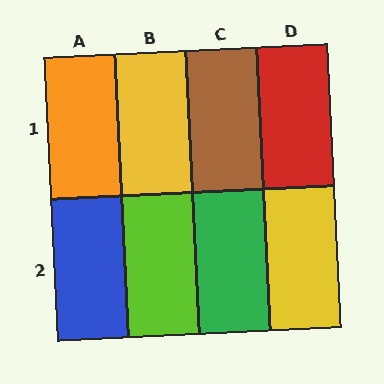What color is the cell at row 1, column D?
Red.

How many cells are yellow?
2 cells are yellow.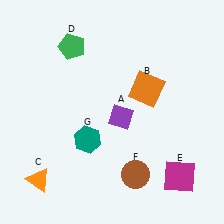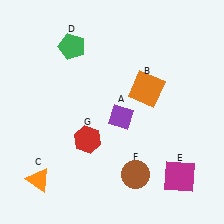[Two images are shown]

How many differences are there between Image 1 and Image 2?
There is 1 difference between the two images.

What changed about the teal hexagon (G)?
In Image 1, G is teal. In Image 2, it changed to red.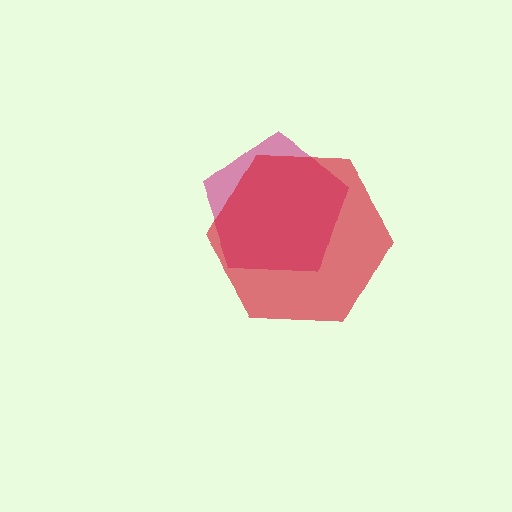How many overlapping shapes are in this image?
There are 2 overlapping shapes in the image.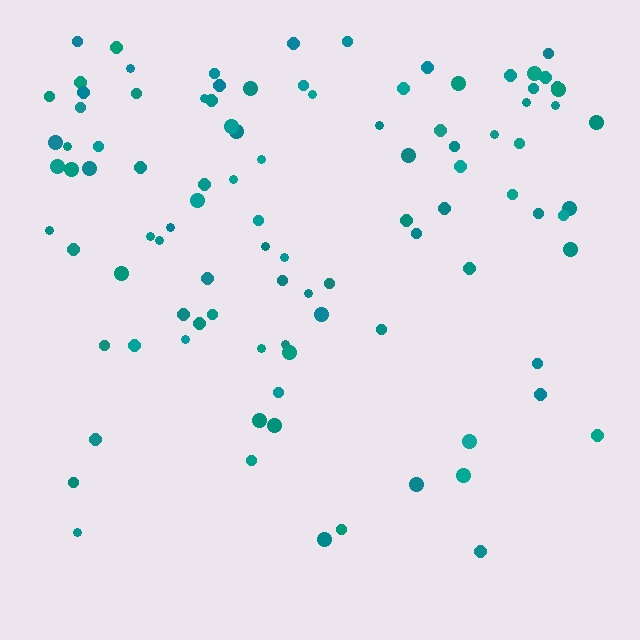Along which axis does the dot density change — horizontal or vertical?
Vertical.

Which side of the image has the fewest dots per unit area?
The bottom.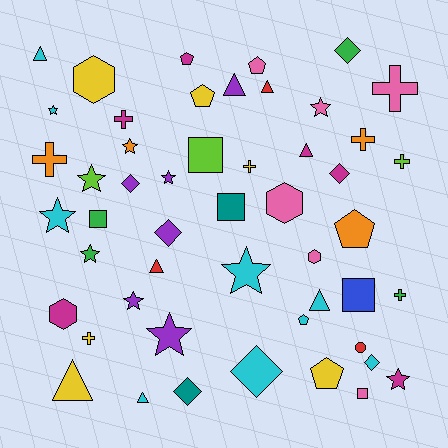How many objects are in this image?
There are 50 objects.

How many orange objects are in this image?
There are 4 orange objects.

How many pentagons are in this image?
There are 6 pentagons.